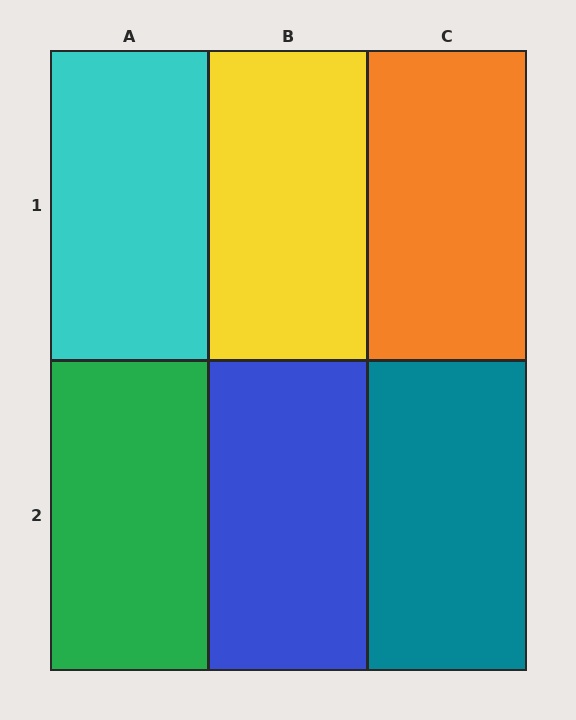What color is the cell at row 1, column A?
Cyan.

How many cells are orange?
1 cell is orange.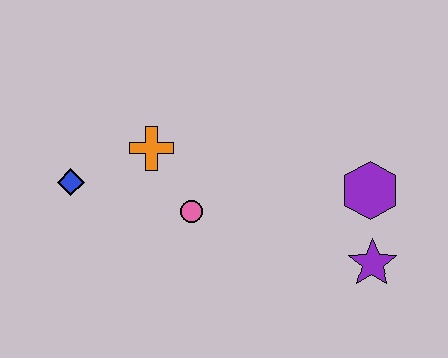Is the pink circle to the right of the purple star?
No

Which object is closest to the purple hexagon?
The purple star is closest to the purple hexagon.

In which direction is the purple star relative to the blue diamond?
The purple star is to the right of the blue diamond.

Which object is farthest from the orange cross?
The purple star is farthest from the orange cross.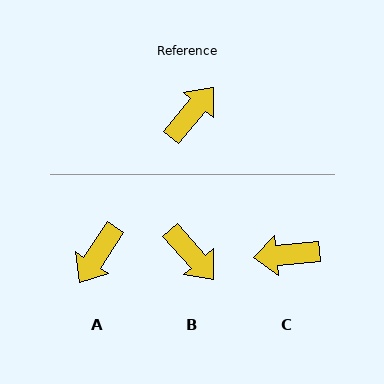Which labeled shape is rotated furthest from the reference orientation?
A, about 173 degrees away.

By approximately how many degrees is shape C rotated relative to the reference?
Approximately 136 degrees counter-clockwise.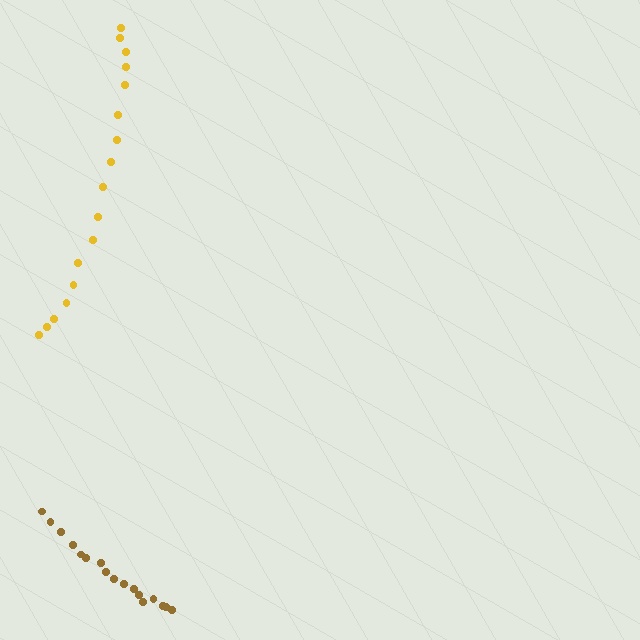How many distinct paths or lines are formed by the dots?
There are 2 distinct paths.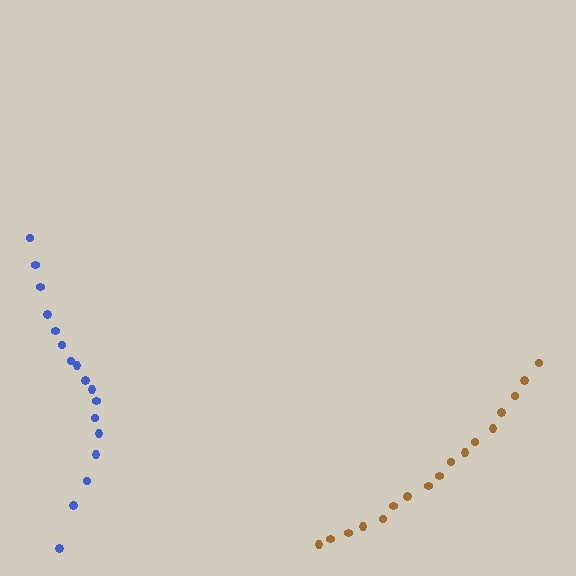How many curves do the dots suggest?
There are 2 distinct paths.